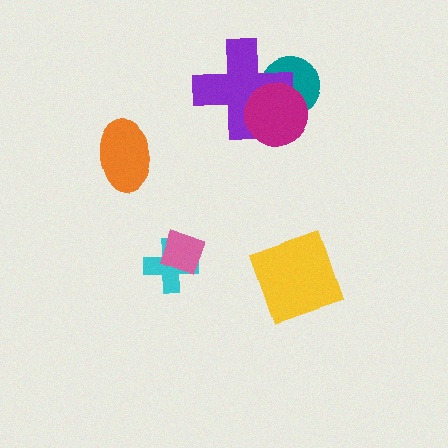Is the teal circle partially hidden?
Yes, it is partially covered by another shape.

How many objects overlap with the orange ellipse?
0 objects overlap with the orange ellipse.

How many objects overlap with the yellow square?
0 objects overlap with the yellow square.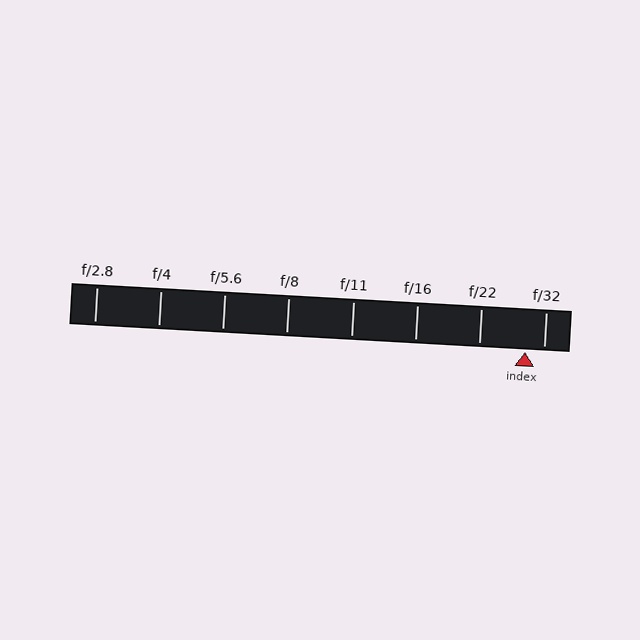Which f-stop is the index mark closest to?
The index mark is closest to f/32.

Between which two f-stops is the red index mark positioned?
The index mark is between f/22 and f/32.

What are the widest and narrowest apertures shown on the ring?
The widest aperture shown is f/2.8 and the narrowest is f/32.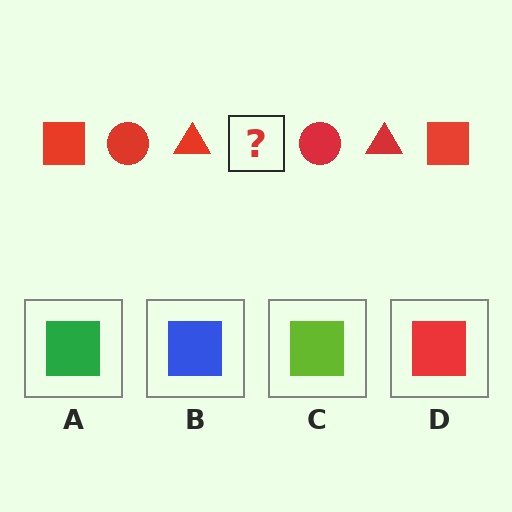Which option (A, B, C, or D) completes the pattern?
D.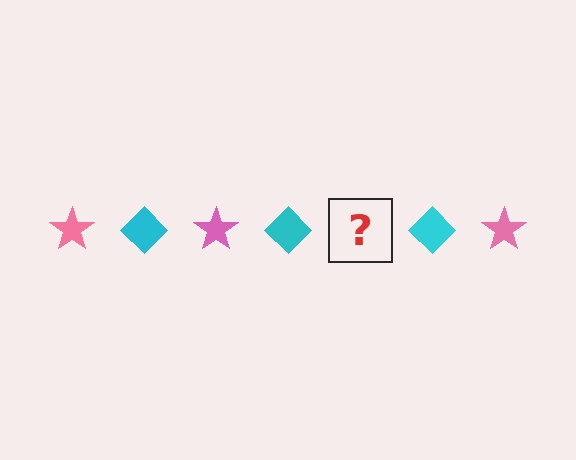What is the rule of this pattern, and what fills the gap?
The rule is that the pattern alternates between pink star and cyan diamond. The gap should be filled with a pink star.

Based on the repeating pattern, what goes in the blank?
The blank should be a pink star.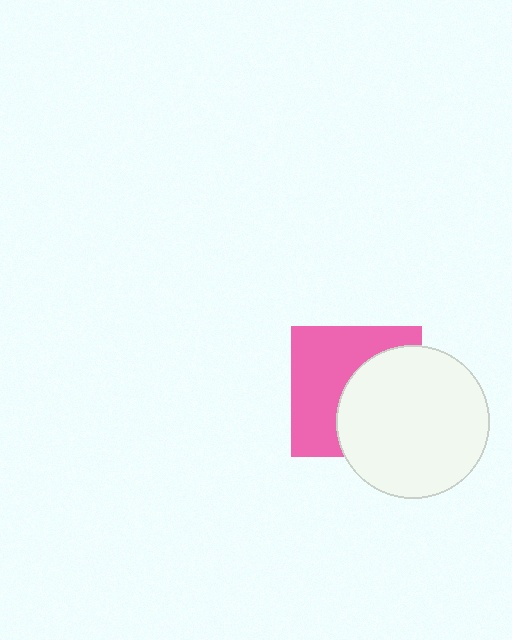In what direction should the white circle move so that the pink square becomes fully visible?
The white circle should move right. That is the shortest direction to clear the overlap and leave the pink square fully visible.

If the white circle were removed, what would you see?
You would see the complete pink square.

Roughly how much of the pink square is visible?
About half of it is visible (roughly 52%).